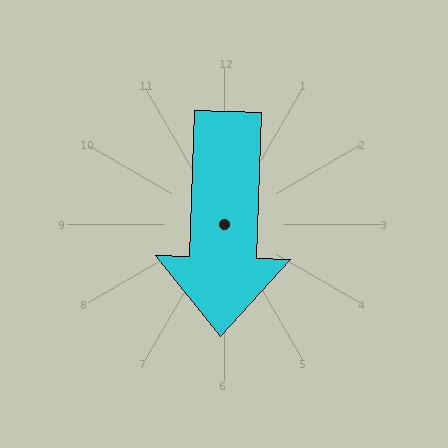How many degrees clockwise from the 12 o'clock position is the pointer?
Approximately 182 degrees.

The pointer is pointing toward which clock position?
Roughly 6 o'clock.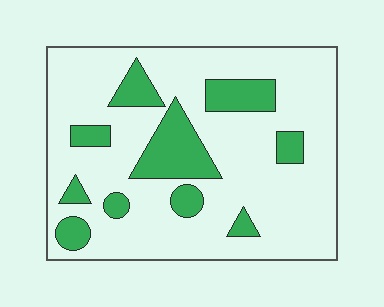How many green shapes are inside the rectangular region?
10.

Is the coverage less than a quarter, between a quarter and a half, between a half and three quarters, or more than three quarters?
Less than a quarter.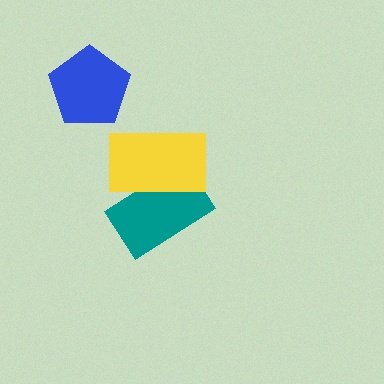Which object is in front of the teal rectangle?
The yellow rectangle is in front of the teal rectangle.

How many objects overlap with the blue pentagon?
0 objects overlap with the blue pentagon.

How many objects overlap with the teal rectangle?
1 object overlaps with the teal rectangle.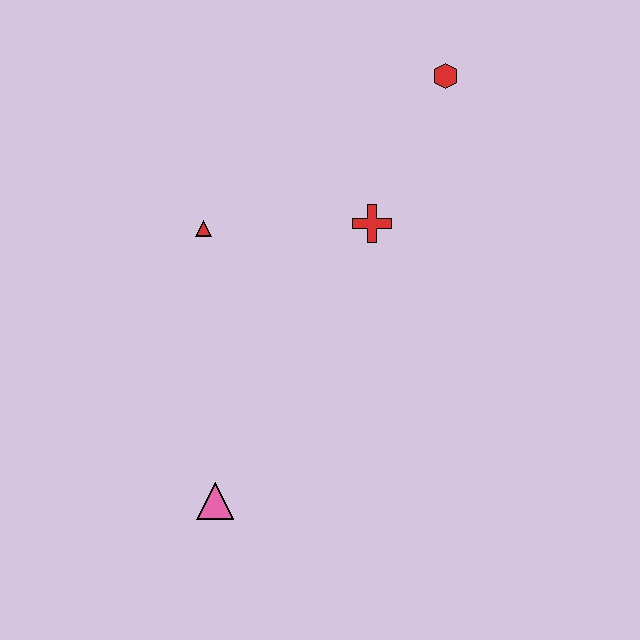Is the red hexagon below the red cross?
No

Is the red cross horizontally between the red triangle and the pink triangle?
No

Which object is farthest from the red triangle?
The red hexagon is farthest from the red triangle.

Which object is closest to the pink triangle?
The red triangle is closest to the pink triangle.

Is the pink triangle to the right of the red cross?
No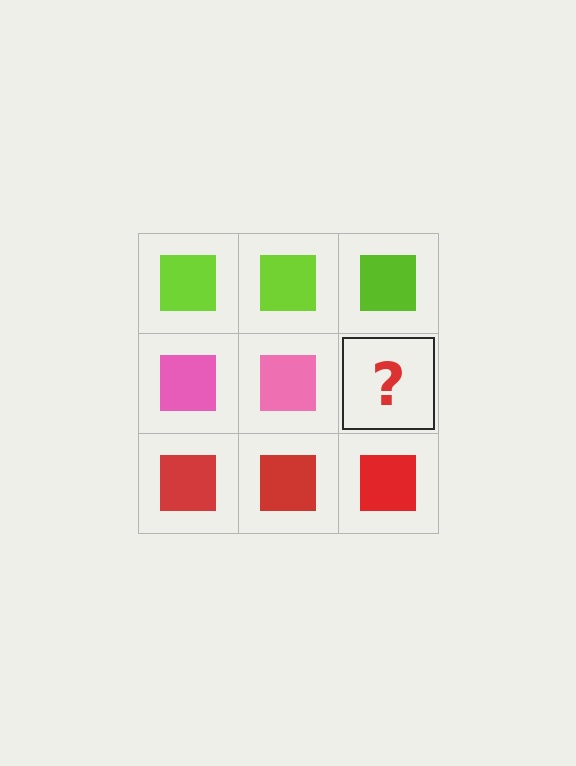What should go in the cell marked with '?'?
The missing cell should contain a pink square.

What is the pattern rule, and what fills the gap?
The rule is that each row has a consistent color. The gap should be filled with a pink square.